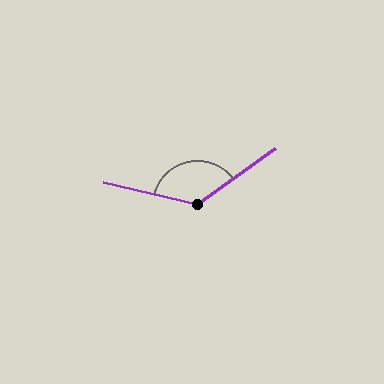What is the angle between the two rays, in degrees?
Approximately 131 degrees.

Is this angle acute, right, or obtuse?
It is obtuse.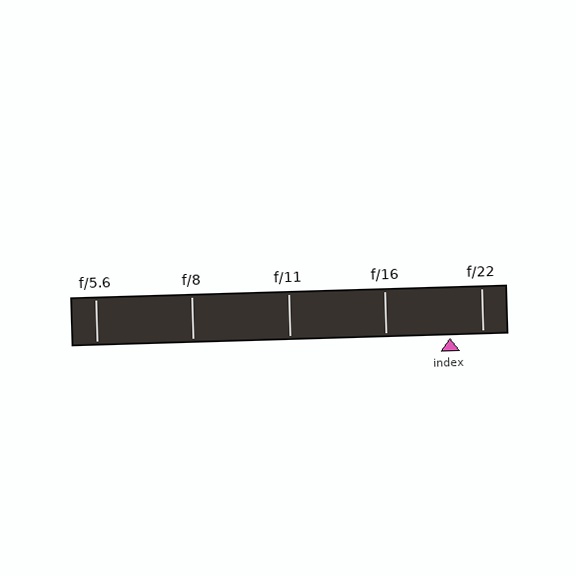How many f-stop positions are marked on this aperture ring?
There are 5 f-stop positions marked.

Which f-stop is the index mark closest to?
The index mark is closest to f/22.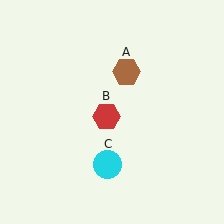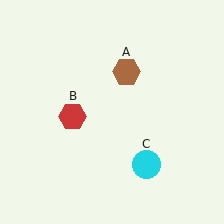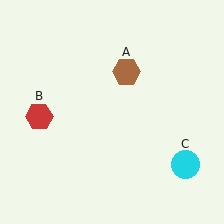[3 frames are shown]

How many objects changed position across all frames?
2 objects changed position: red hexagon (object B), cyan circle (object C).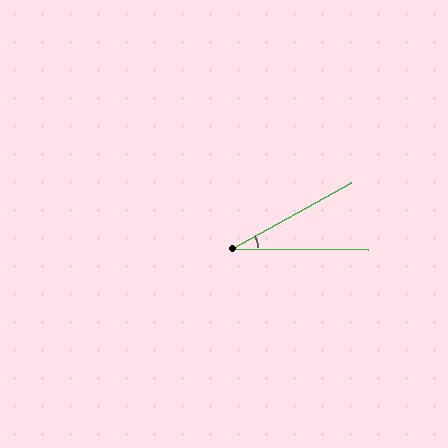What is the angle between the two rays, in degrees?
Approximately 30 degrees.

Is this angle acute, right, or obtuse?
It is acute.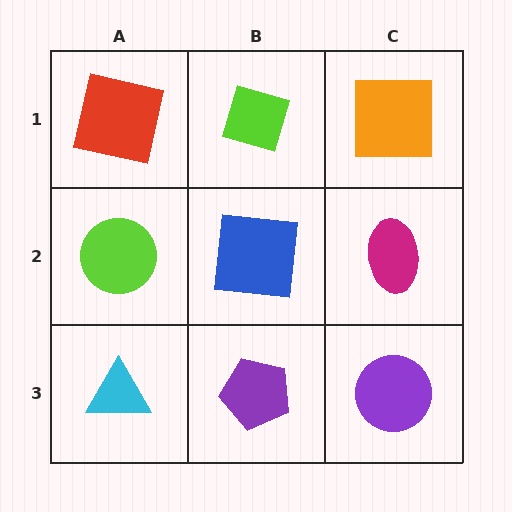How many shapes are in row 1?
3 shapes.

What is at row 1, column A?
A red square.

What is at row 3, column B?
A purple pentagon.